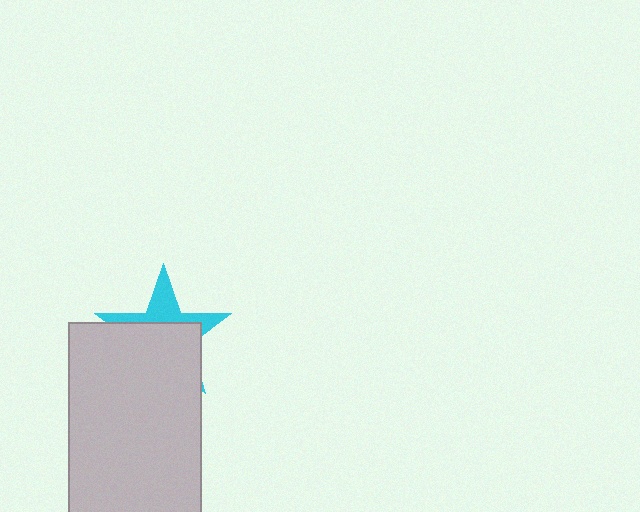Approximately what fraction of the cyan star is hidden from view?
Roughly 66% of the cyan star is hidden behind the light gray rectangle.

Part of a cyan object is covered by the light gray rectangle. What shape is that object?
It is a star.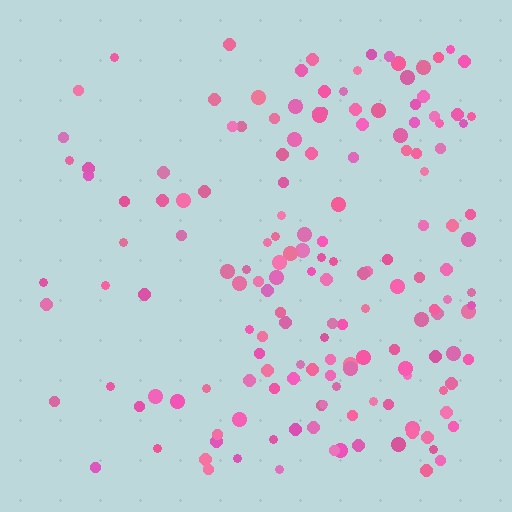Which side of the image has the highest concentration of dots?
The right.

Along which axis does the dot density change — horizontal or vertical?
Horizontal.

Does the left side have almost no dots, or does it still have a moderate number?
Still a moderate number, just noticeably fewer than the right.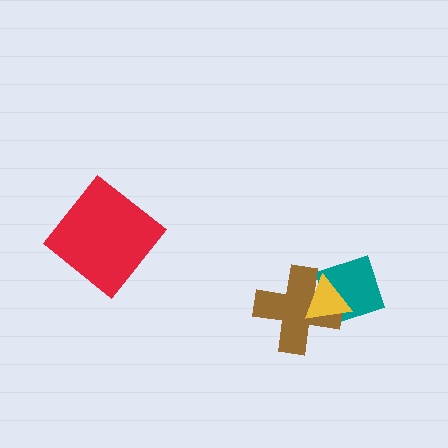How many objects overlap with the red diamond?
0 objects overlap with the red diamond.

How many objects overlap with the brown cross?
2 objects overlap with the brown cross.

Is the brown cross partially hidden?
Yes, it is partially covered by another shape.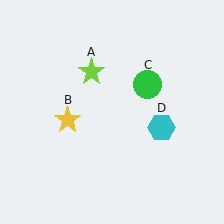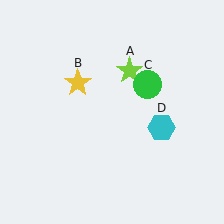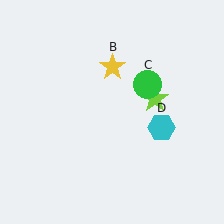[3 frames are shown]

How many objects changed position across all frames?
2 objects changed position: lime star (object A), yellow star (object B).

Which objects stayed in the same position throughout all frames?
Green circle (object C) and cyan hexagon (object D) remained stationary.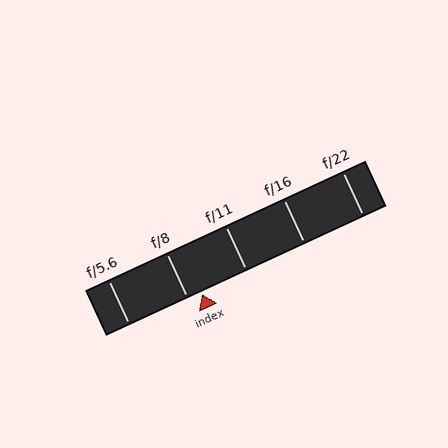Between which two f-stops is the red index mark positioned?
The index mark is between f/8 and f/11.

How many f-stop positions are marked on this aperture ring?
There are 5 f-stop positions marked.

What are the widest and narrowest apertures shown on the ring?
The widest aperture shown is f/5.6 and the narrowest is f/22.